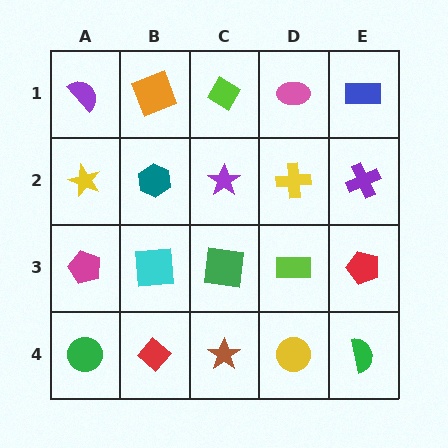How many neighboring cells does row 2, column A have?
3.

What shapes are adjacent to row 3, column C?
A purple star (row 2, column C), a brown star (row 4, column C), a cyan square (row 3, column B), a lime rectangle (row 3, column D).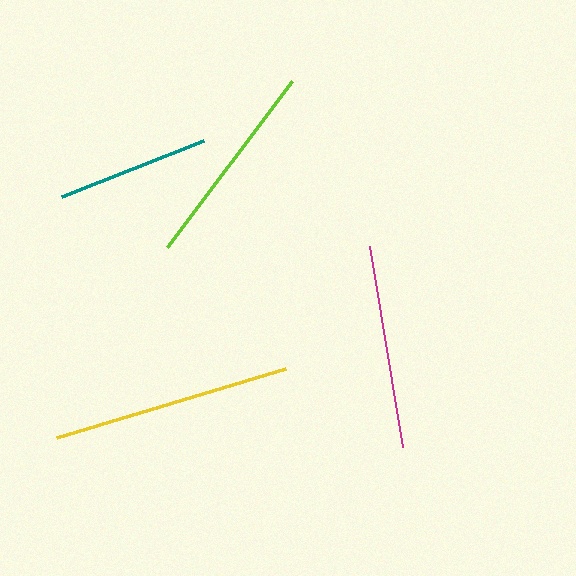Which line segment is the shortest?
The teal line is the shortest at approximately 153 pixels.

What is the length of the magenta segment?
The magenta segment is approximately 203 pixels long.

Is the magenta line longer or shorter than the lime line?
The lime line is longer than the magenta line.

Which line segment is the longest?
The yellow line is the longest at approximately 239 pixels.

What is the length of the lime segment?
The lime segment is approximately 208 pixels long.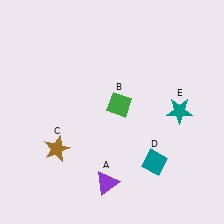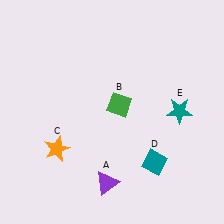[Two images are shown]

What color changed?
The star (C) changed from brown in Image 1 to orange in Image 2.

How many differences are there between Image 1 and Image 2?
There is 1 difference between the two images.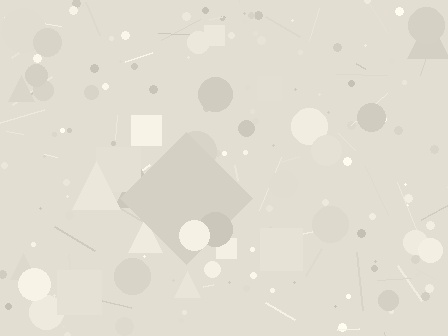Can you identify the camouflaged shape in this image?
The camouflaged shape is a diamond.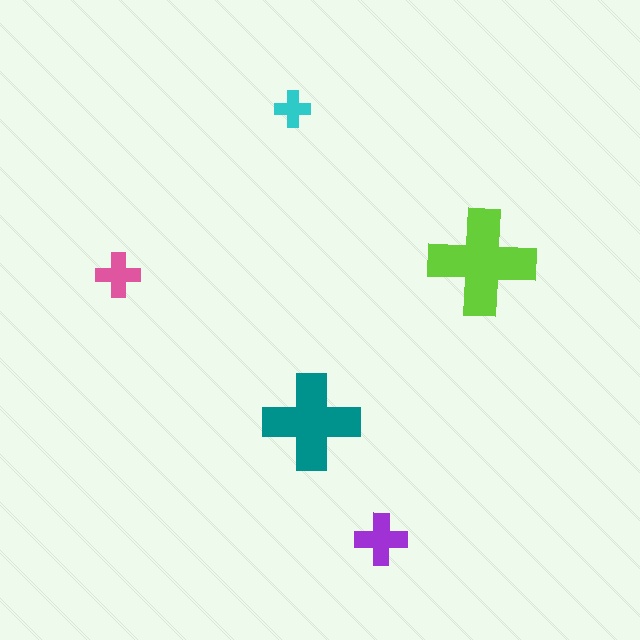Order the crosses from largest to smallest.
the lime one, the teal one, the purple one, the pink one, the cyan one.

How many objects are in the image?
There are 5 objects in the image.